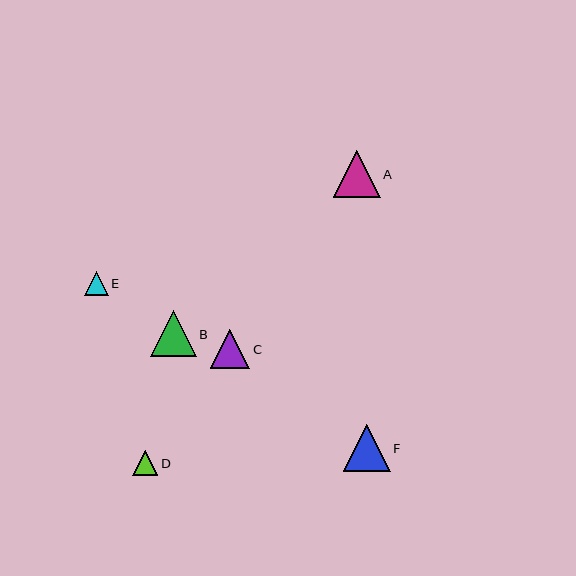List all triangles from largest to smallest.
From largest to smallest: F, A, B, C, D, E.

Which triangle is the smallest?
Triangle E is the smallest with a size of approximately 24 pixels.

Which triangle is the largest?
Triangle F is the largest with a size of approximately 47 pixels.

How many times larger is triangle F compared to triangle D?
Triangle F is approximately 1.9 times the size of triangle D.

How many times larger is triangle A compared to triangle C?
Triangle A is approximately 1.2 times the size of triangle C.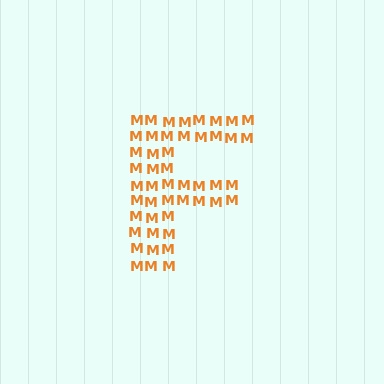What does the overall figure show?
The overall figure shows the letter F.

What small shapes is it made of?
It is made of small letter M's.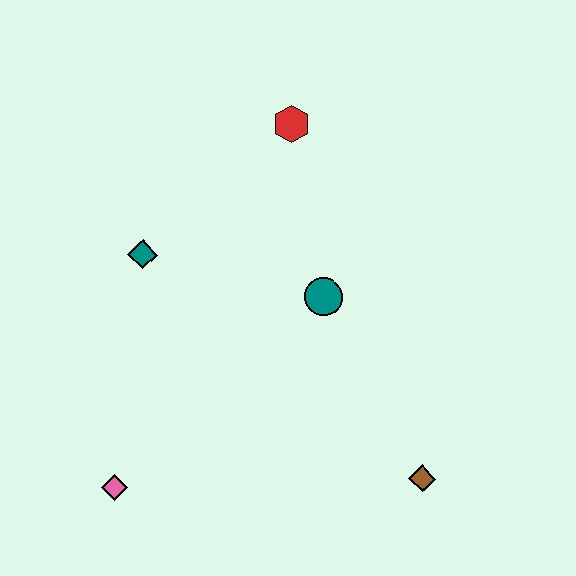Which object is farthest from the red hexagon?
The pink diamond is farthest from the red hexagon.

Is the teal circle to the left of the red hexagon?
No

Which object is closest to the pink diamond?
The teal diamond is closest to the pink diamond.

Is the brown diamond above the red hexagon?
No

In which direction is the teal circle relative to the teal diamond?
The teal circle is to the right of the teal diamond.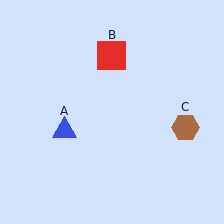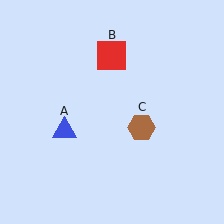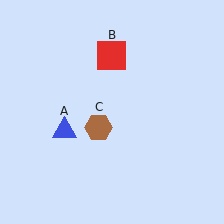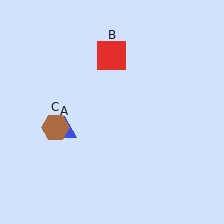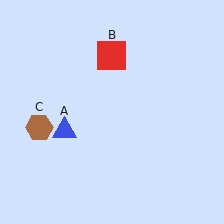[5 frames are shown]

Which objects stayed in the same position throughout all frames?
Blue triangle (object A) and red square (object B) remained stationary.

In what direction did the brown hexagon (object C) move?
The brown hexagon (object C) moved left.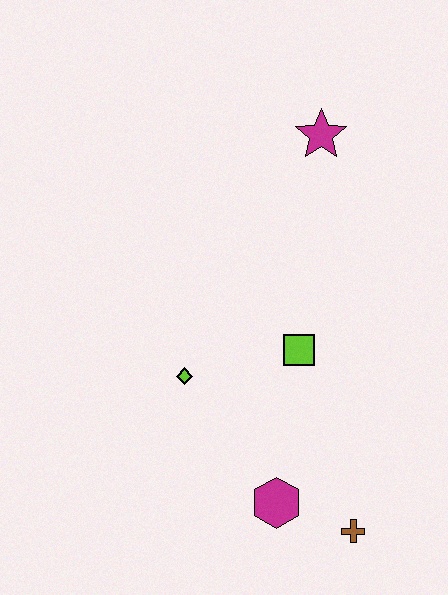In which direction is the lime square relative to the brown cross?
The lime square is above the brown cross.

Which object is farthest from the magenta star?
The brown cross is farthest from the magenta star.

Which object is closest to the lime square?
The lime diamond is closest to the lime square.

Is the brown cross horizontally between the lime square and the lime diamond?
No